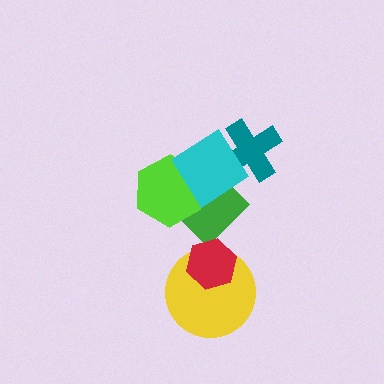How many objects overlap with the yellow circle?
1 object overlaps with the yellow circle.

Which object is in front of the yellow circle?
The red hexagon is in front of the yellow circle.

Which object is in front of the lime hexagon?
The cyan diamond is in front of the lime hexagon.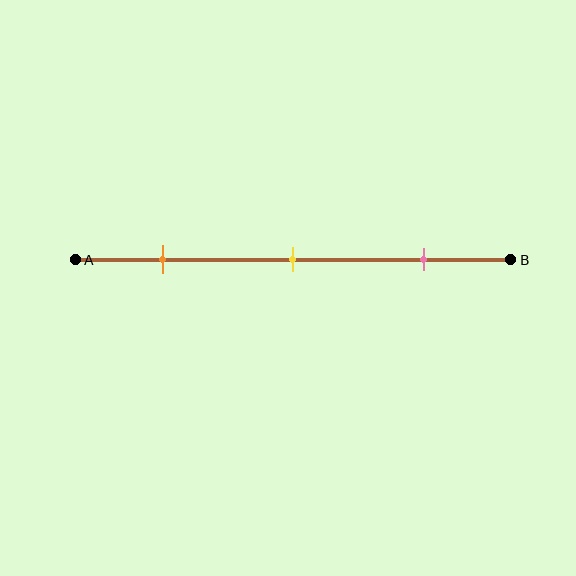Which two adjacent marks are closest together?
The orange and yellow marks are the closest adjacent pair.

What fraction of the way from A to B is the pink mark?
The pink mark is approximately 80% (0.8) of the way from A to B.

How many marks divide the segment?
There are 3 marks dividing the segment.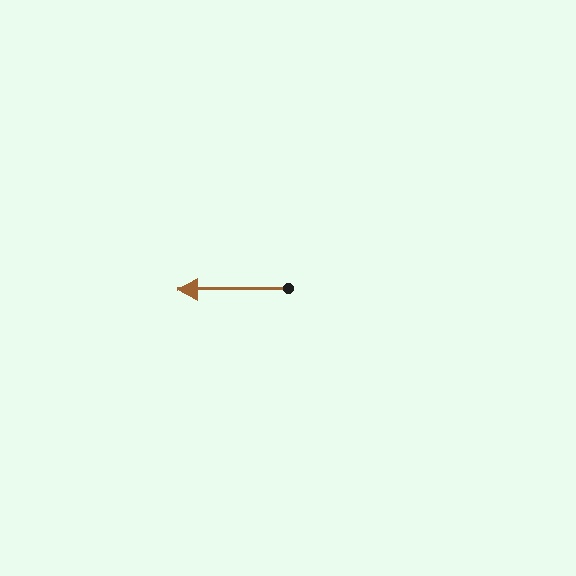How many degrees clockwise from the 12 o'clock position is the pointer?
Approximately 269 degrees.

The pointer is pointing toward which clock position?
Roughly 9 o'clock.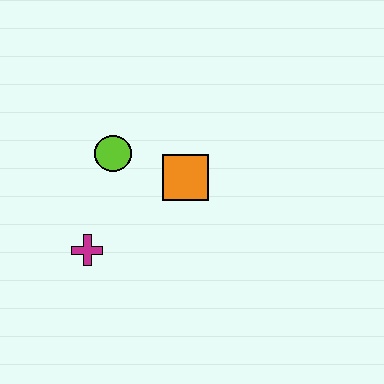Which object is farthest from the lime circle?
The magenta cross is farthest from the lime circle.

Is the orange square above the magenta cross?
Yes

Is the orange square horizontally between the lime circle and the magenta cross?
No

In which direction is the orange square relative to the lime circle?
The orange square is to the right of the lime circle.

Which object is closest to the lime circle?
The orange square is closest to the lime circle.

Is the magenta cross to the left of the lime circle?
Yes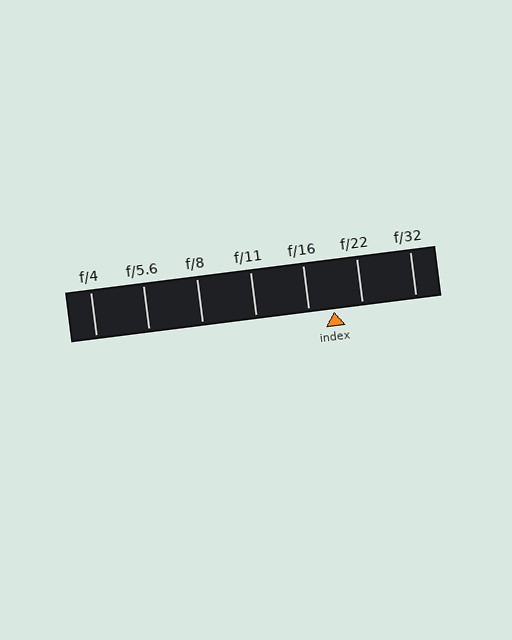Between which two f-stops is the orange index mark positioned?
The index mark is between f/16 and f/22.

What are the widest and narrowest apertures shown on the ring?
The widest aperture shown is f/4 and the narrowest is f/32.